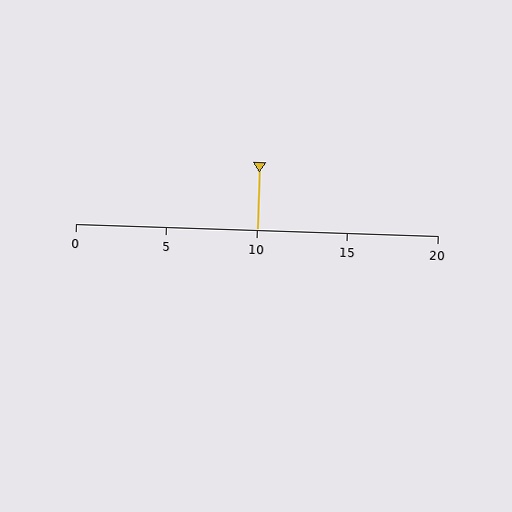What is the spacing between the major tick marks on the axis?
The major ticks are spaced 5 apart.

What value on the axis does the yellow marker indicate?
The marker indicates approximately 10.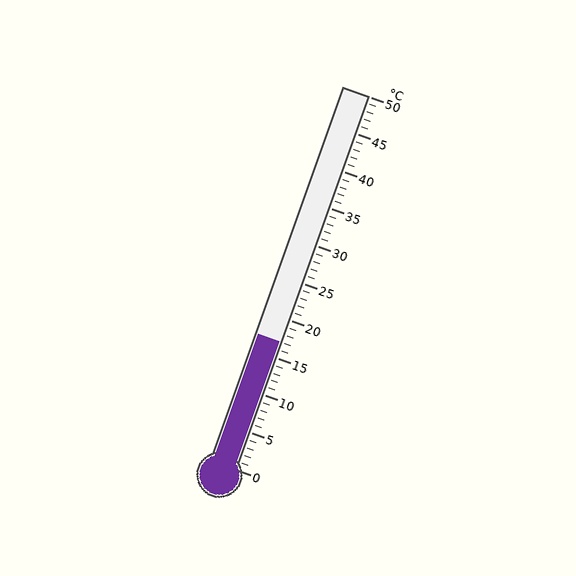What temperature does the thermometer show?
The thermometer shows approximately 17°C.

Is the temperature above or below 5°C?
The temperature is above 5°C.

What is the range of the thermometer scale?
The thermometer scale ranges from 0°C to 50°C.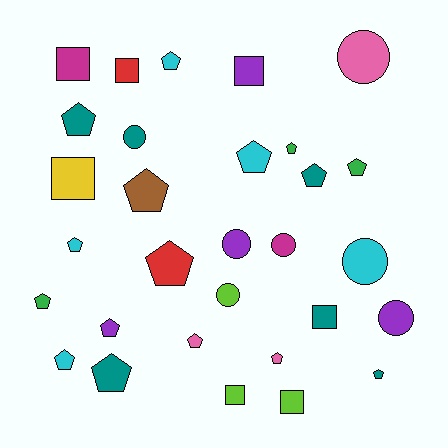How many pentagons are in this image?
There are 16 pentagons.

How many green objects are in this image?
There are 3 green objects.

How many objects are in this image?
There are 30 objects.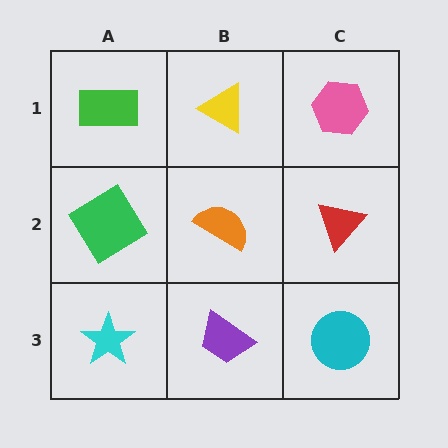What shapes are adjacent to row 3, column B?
An orange semicircle (row 2, column B), a cyan star (row 3, column A), a cyan circle (row 3, column C).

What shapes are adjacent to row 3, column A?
A green diamond (row 2, column A), a purple trapezoid (row 3, column B).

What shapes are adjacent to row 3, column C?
A red triangle (row 2, column C), a purple trapezoid (row 3, column B).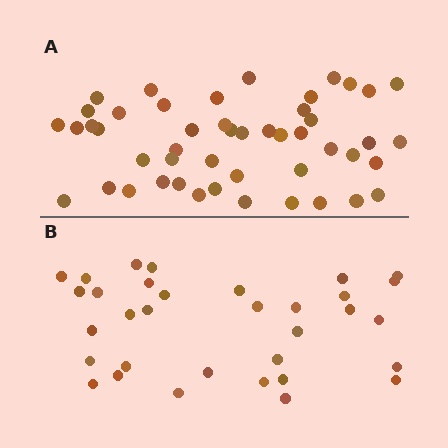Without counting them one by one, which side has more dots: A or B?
Region A (the top region) has more dots.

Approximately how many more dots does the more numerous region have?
Region A has approximately 15 more dots than region B.